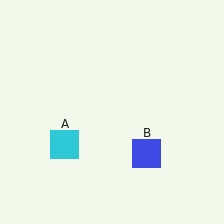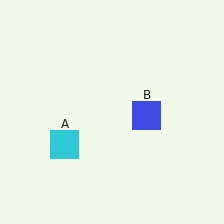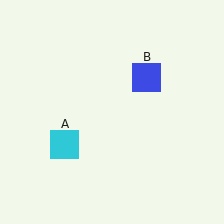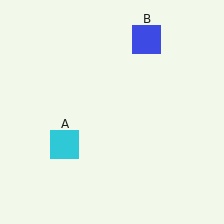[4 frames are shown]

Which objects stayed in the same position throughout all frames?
Cyan square (object A) remained stationary.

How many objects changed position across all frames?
1 object changed position: blue square (object B).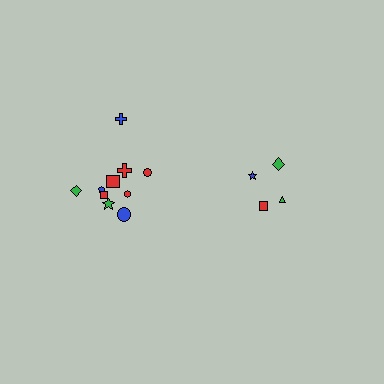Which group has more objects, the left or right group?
The left group.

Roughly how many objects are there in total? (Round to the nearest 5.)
Roughly 15 objects in total.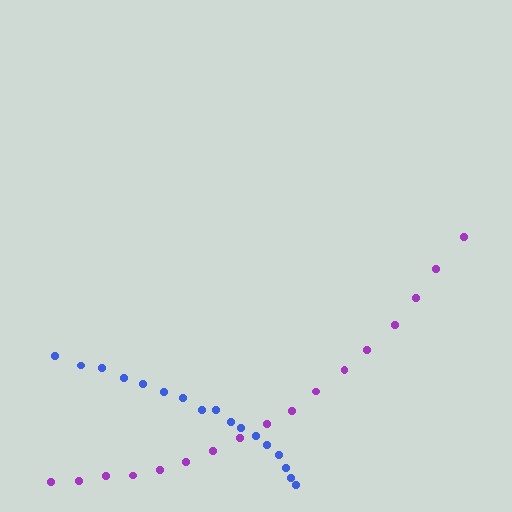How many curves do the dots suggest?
There are 2 distinct paths.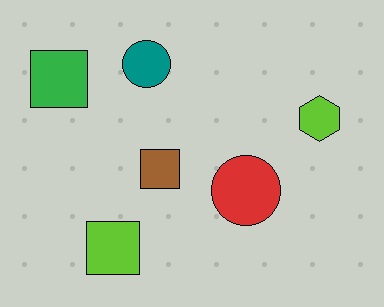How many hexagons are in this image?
There is 1 hexagon.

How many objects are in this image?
There are 6 objects.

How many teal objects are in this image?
There is 1 teal object.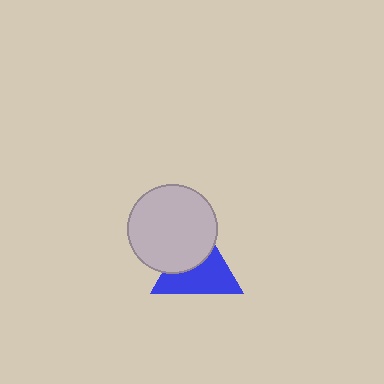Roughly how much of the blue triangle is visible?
About half of it is visible (roughly 58%).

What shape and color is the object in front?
The object in front is a light gray circle.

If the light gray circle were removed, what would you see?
You would see the complete blue triangle.